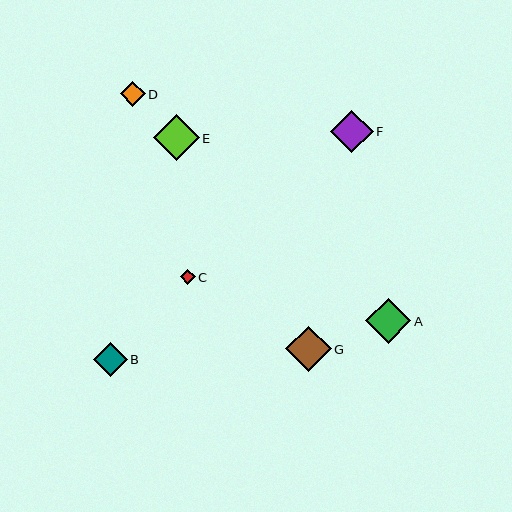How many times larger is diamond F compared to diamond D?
Diamond F is approximately 1.7 times the size of diamond D.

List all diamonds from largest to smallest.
From largest to smallest: E, G, A, F, B, D, C.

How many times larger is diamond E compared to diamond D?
Diamond E is approximately 1.8 times the size of diamond D.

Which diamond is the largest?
Diamond E is the largest with a size of approximately 46 pixels.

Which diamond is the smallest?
Diamond C is the smallest with a size of approximately 15 pixels.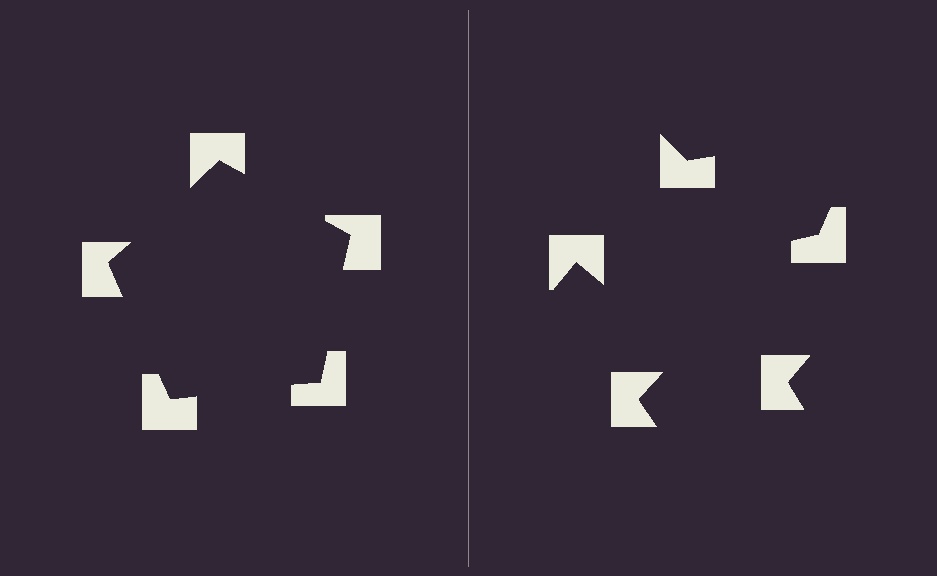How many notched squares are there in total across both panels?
10 — 5 on each side.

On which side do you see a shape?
An illusory pentagon appears on the left side. On the right side the wedge cuts are rotated, so no coherent shape forms.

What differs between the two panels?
The notched squares are positioned identically on both sides; only the wedge orientations differ. On the left they align to a pentagon; on the right they are misaligned.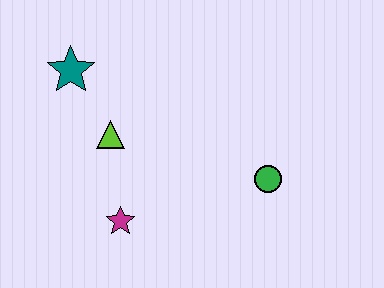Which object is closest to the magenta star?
The lime triangle is closest to the magenta star.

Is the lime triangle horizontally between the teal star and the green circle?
Yes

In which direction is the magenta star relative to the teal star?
The magenta star is below the teal star.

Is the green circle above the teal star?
No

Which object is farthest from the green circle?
The teal star is farthest from the green circle.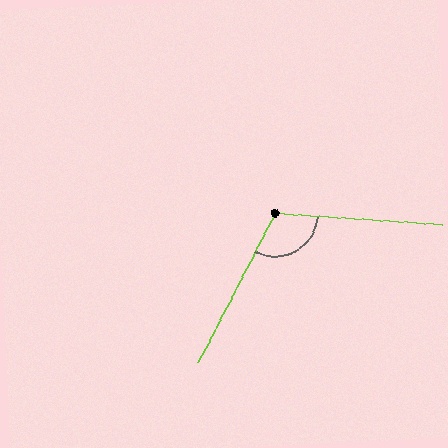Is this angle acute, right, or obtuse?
It is obtuse.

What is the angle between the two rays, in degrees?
Approximately 114 degrees.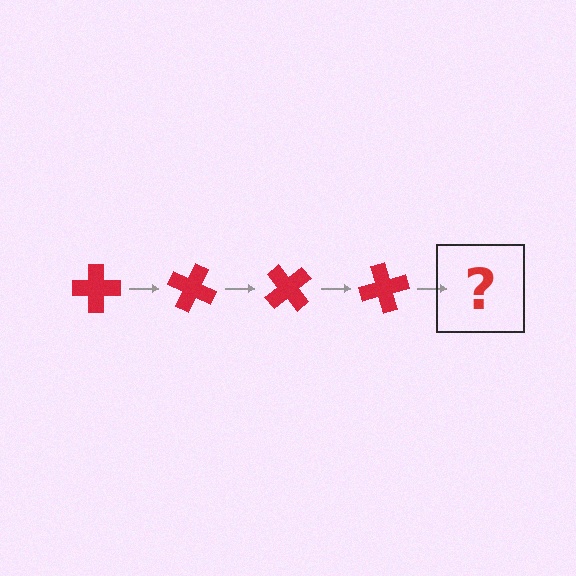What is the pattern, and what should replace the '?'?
The pattern is that the cross rotates 25 degrees each step. The '?' should be a red cross rotated 100 degrees.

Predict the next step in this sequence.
The next step is a red cross rotated 100 degrees.